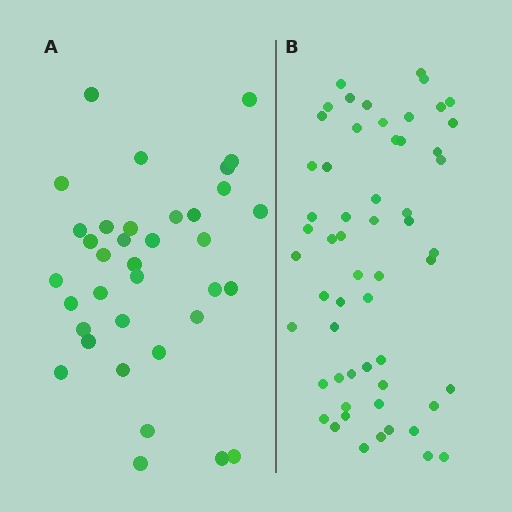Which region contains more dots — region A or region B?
Region B (the right region) has more dots.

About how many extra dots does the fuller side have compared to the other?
Region B has approximately 20 more dots than region A.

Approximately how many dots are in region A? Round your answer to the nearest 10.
About 40 dots. (The exact count is 36, which rounds to 40.)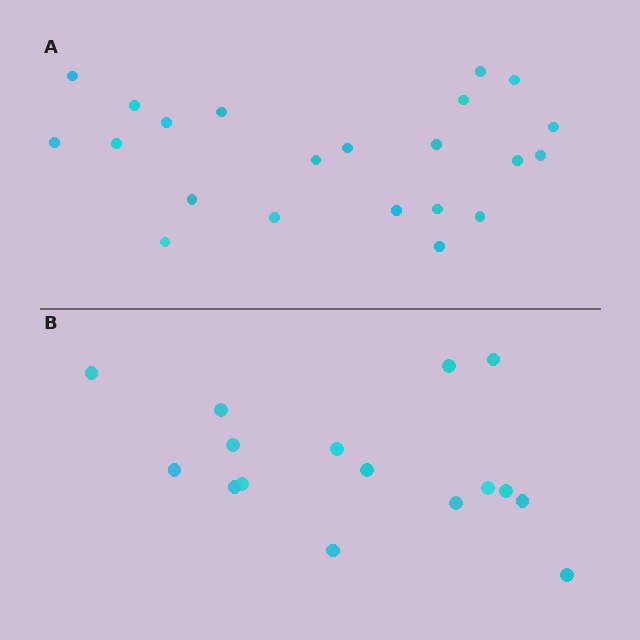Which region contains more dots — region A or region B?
Region A (the top region) has more dots.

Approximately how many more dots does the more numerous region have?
Region A has about 6 more dots than region B.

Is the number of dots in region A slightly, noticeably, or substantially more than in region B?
Region A has noticeably more, but not dramatically so. The ratio is roughly 1.4 to 1.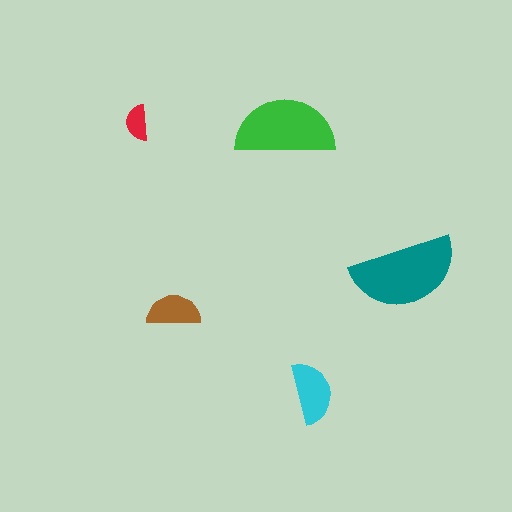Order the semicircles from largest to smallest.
the teal one, the green one, the cyan one, the brown one, the red one.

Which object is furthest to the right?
The teal semicircle is rightmost.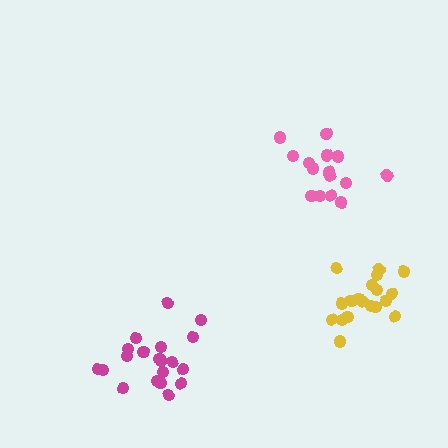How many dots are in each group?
Group 1: 21 dots, Group 2: 15 dots, Group 3: 19 dots (55 total).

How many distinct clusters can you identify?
There are 3 distinct clusters.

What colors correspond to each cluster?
The clusters are colored: magenta, pink, yellow.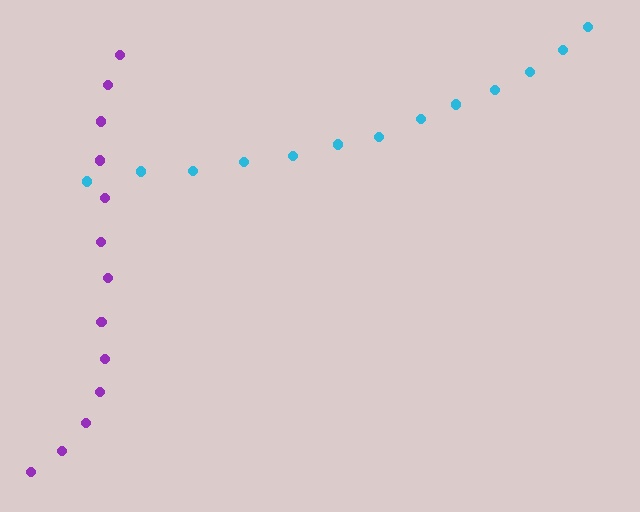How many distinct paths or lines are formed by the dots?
There are 2 distinct paths.